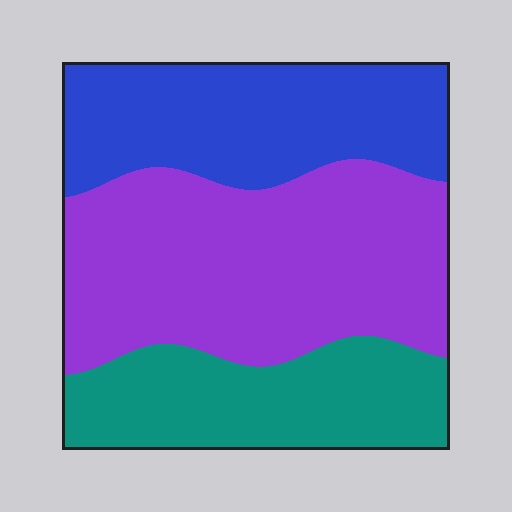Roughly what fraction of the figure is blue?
Blue covers around 30% of the figure.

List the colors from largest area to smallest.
From largest to smallest: purple, blue, teal.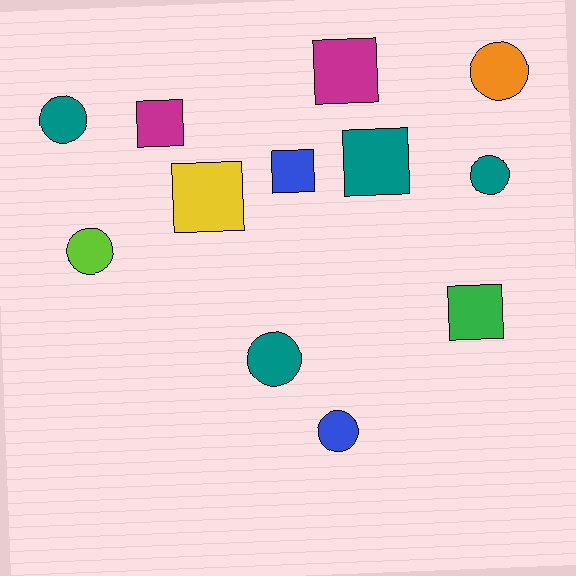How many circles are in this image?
There are 6 circles.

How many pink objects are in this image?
There are no pink objects.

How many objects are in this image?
There are 12 objects.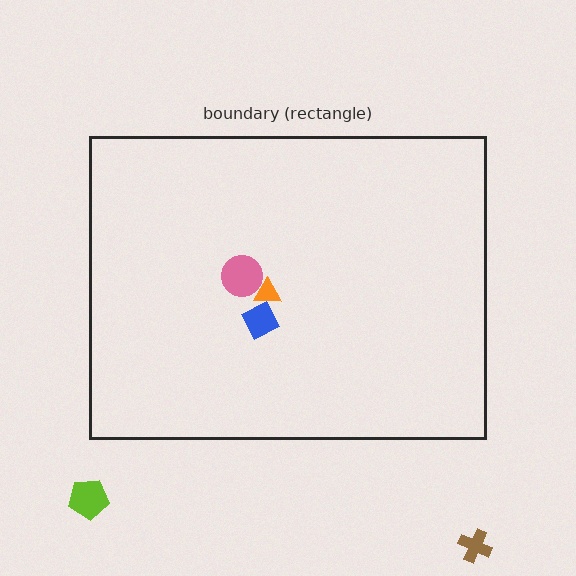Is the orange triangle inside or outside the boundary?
Inside.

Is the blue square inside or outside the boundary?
Inside.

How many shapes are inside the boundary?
3 inside, 2 outside.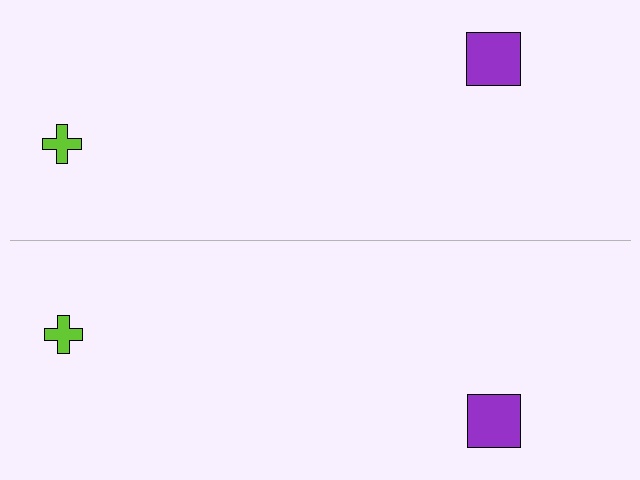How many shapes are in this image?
There are 4 shapes in this image.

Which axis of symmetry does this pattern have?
The pattern has a horizontal axis of symmetry running through the center of the image.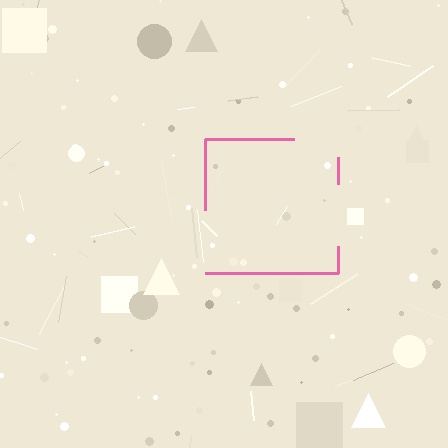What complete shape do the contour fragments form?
The contour fragments form a square.